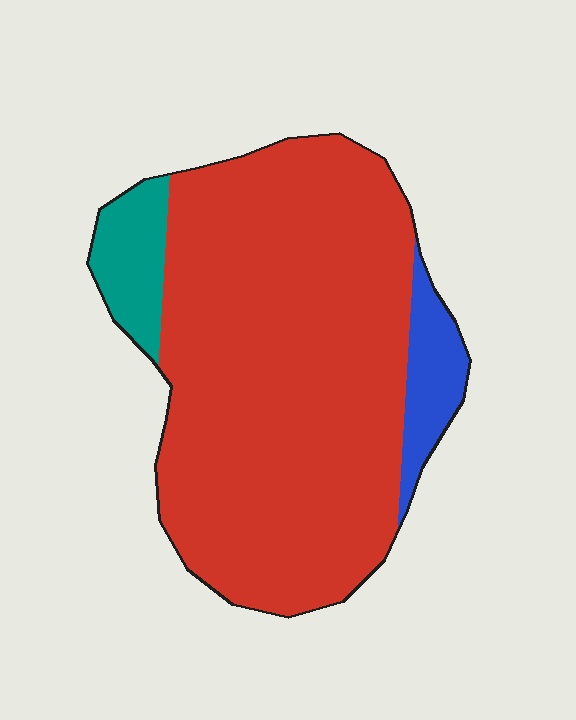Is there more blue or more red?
Red.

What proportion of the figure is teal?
Teal covers around 10% of the figure.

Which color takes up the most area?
Red, at roughly 85%.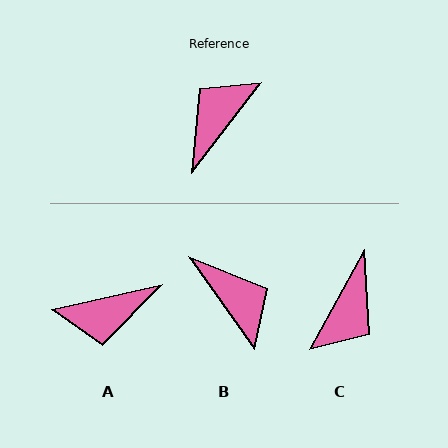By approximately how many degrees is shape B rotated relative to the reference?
Approximately 107 degrees clockwise.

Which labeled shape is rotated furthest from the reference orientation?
C, about 171 degrees away.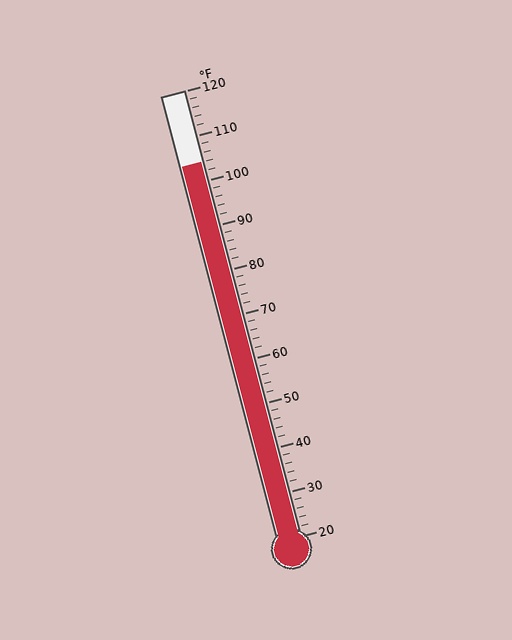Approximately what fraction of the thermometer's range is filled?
The thermometer is filled to approximately 85% of its range.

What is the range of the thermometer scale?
The thermometer scale ranges from 20°F to 120°F.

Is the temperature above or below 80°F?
The temperature is above 80°F.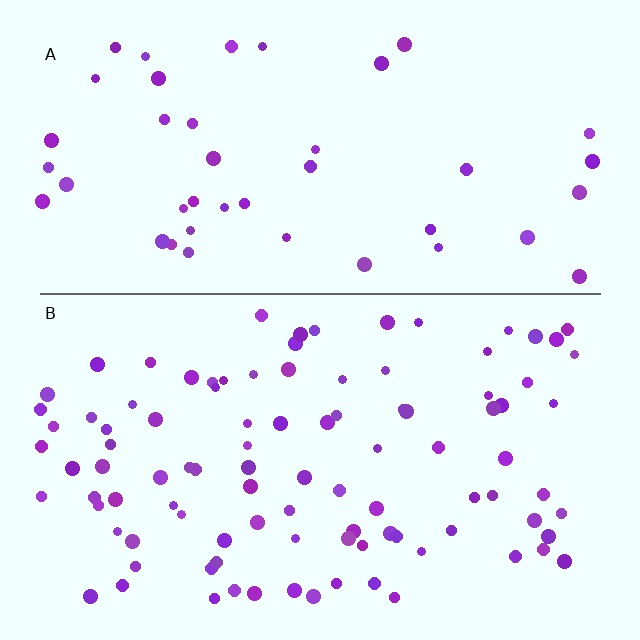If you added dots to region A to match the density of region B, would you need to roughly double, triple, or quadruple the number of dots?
Approximately double.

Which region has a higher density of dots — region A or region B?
B (the bottom).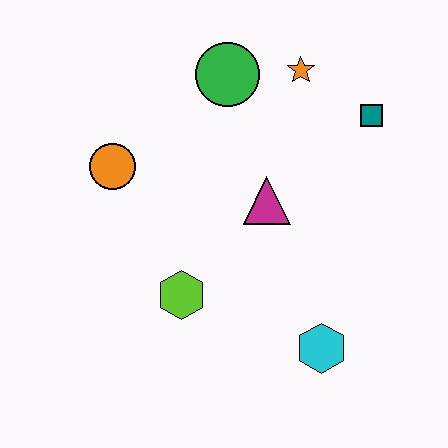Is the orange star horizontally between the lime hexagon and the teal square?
Yes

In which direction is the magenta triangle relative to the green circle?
The magenta triangle is below the green circle.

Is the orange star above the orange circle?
Yes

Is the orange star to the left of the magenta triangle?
No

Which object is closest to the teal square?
The orange star is closest to the teal square.